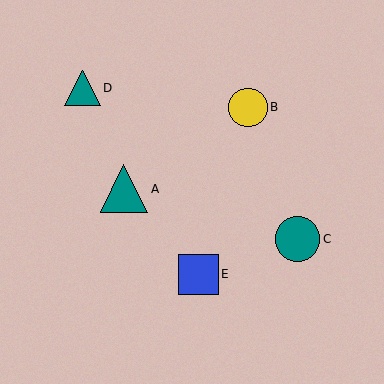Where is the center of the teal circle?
The center of the teal circle is at (298, 239).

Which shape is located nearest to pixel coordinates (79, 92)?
The teal triangle (labeled D) at (83, 88) is nearest to that location.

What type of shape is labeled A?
Shape A is a teal triangle.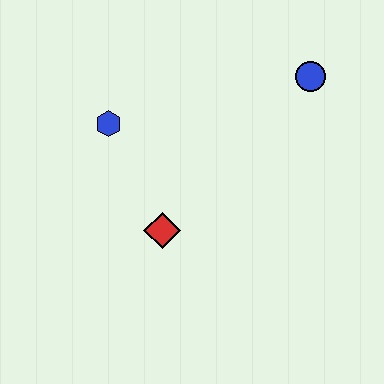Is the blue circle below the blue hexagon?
No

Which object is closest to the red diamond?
The blue hexagon is closest to the red diamond.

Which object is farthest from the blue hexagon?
The blue circle is farthest from the blue hexagon.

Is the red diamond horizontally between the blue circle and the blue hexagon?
Yes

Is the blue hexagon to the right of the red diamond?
No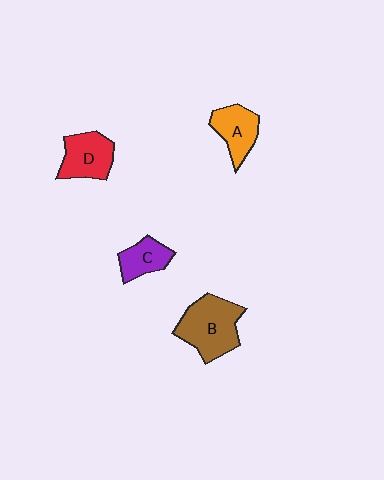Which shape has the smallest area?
Shape C (purple).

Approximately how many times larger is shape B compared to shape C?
Approximately 1.9 times.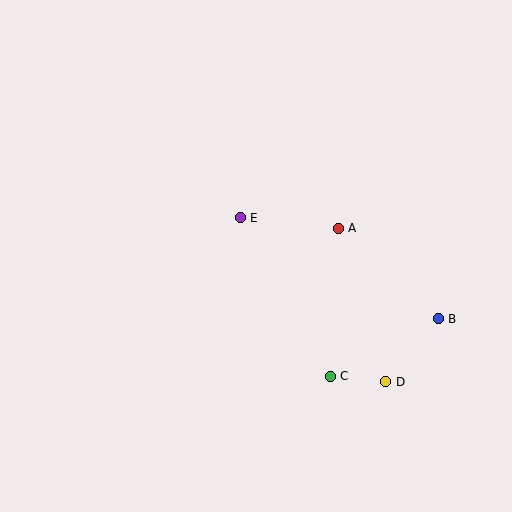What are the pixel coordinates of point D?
Point D is at (386, 382).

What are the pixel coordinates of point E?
Point E is at (240, 218).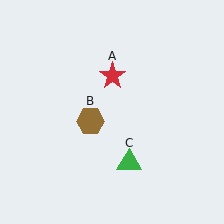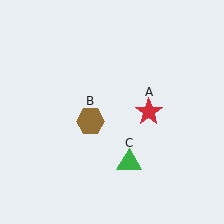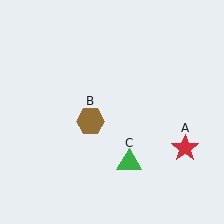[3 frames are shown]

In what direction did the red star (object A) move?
The red star (object A) moved down and to the right.